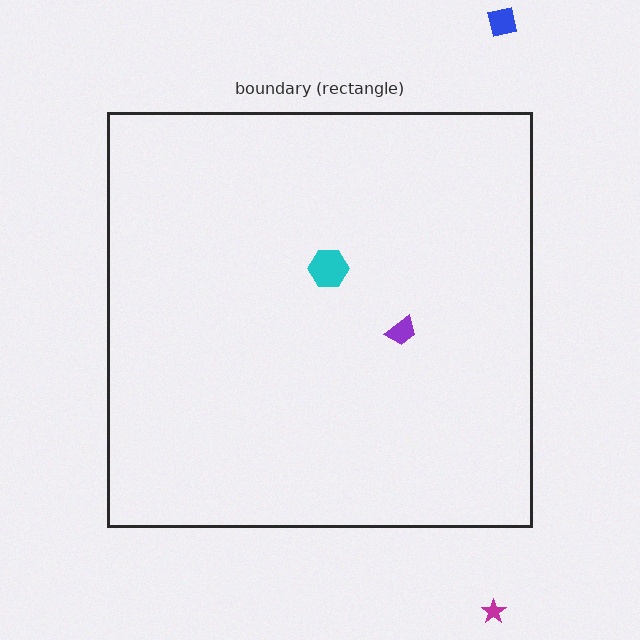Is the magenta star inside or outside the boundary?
Outside.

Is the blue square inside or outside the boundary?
Outside.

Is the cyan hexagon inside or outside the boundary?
Inside.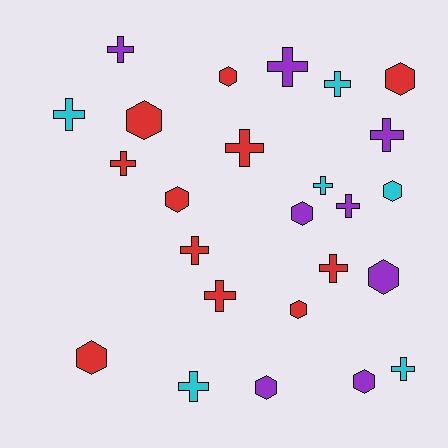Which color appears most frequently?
Red, with 11 objects.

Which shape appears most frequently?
Cross, with 14 objects.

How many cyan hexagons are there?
There is 1 cyan hexagon.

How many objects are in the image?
There are 25 objects.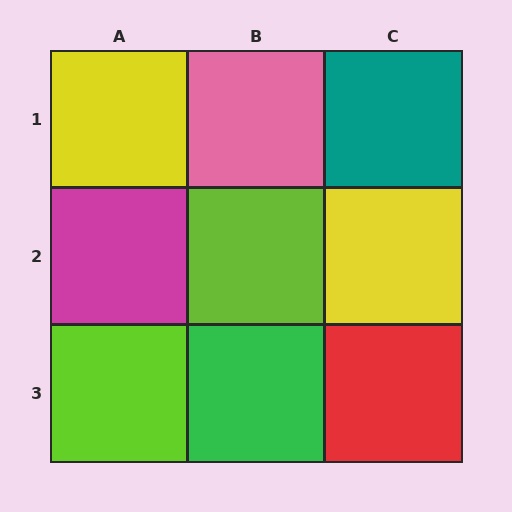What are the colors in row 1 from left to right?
Yellow, pink, teal.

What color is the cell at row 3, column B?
Green.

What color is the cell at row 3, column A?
Lime.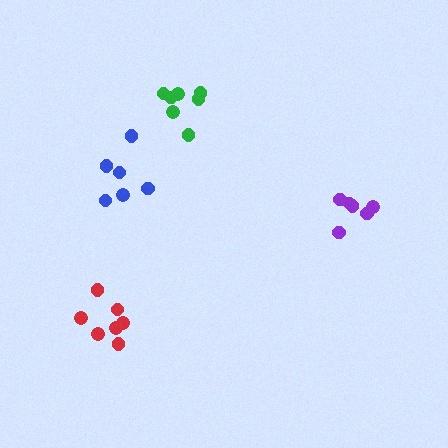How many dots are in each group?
Group 1: 7 dots, Group 2: 6 dots, Group 3: 6 dots, Group 4: 7 dots (26 total).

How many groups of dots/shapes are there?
There are 4 groups.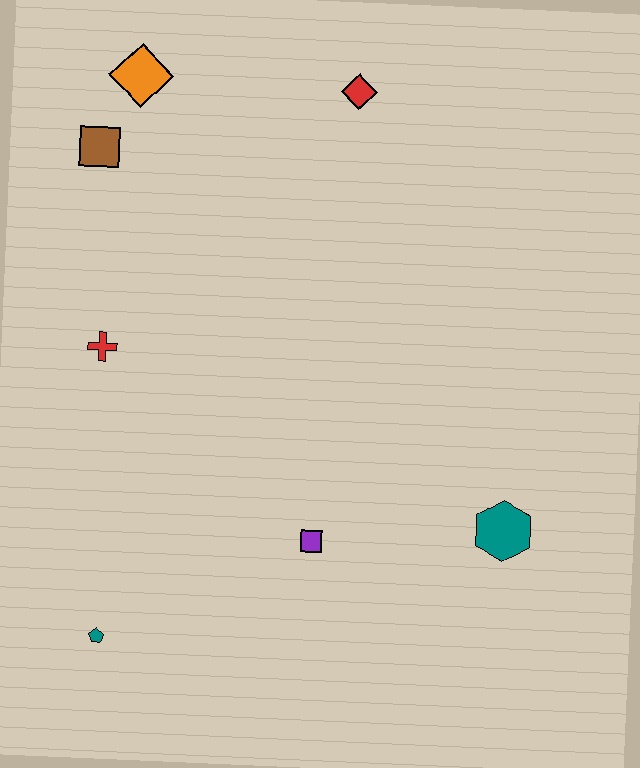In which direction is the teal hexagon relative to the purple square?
The teal hexagon is to the right of the purple square.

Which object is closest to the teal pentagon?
The purple square is closest to the teal pentagon.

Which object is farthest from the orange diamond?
The teal hexagon is farthest from the orange diamond.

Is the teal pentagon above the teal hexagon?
No